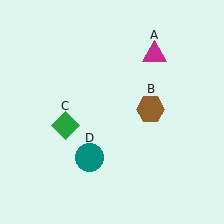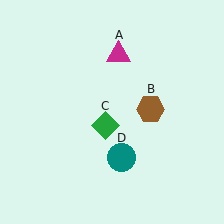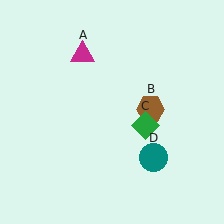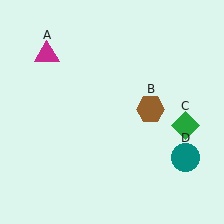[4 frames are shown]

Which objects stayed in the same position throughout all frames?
Brown hexagon (object B) remained stationary.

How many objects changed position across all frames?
3 objects changed position: magenta triangle (object A), green diamond (object C), teal circle (object D).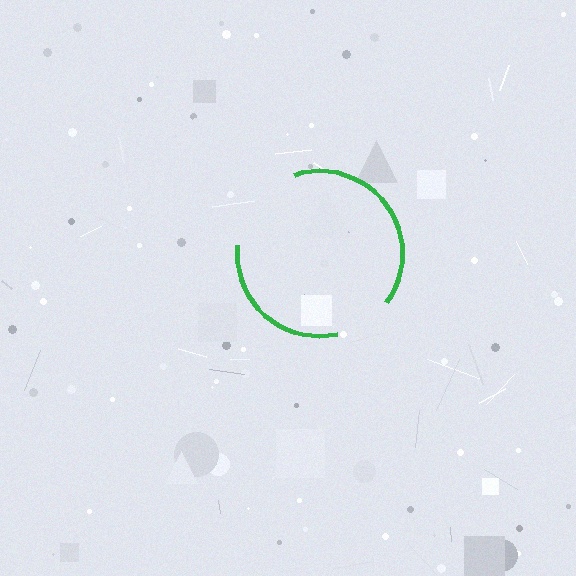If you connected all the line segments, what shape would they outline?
They would outline a circle.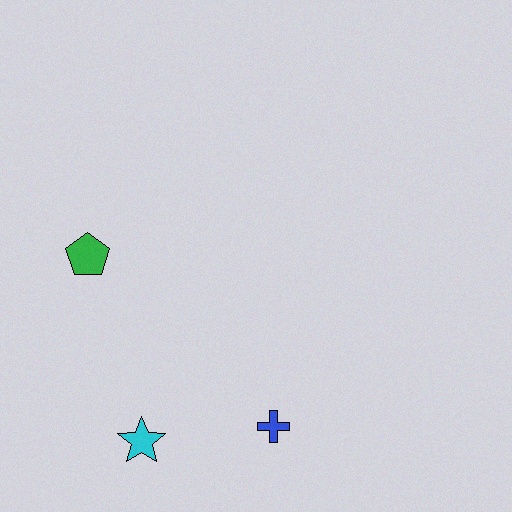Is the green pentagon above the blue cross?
Yes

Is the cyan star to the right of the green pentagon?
Yes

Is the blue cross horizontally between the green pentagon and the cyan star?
No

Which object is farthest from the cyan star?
The green pentagon is farthest from the cyan star.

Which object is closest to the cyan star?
The blue cross is closest to the cyan star.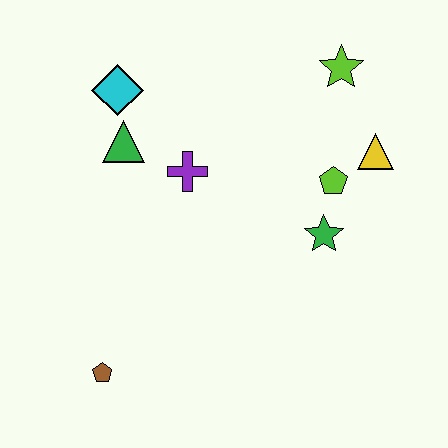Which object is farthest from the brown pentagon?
The lime star is farthest from the brown pentagon.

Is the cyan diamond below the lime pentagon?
No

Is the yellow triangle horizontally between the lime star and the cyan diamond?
No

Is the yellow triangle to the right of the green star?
Yes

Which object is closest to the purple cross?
The green triangle is closest to the purple cross.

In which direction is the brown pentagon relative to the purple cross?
The brown pentagon is below the purple cross.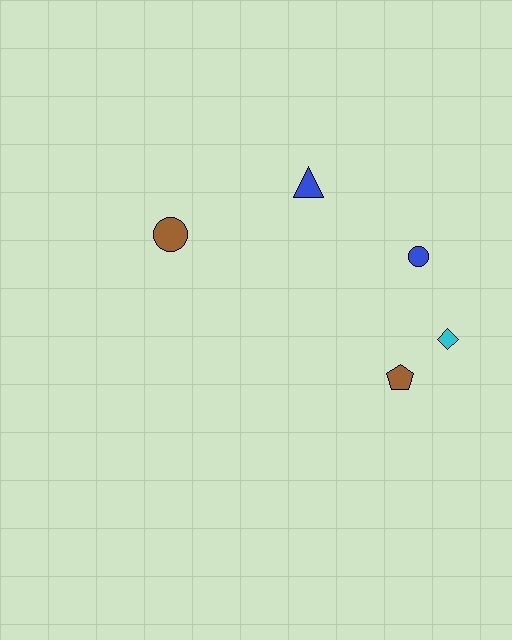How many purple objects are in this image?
There are no purple objects.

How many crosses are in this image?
There are no crosses.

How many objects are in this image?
There are 5 objects.